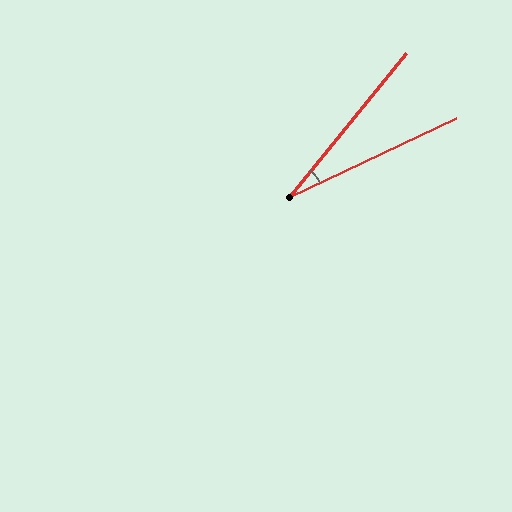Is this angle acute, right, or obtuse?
It is acute.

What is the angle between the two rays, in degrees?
Approximately 25 degrees.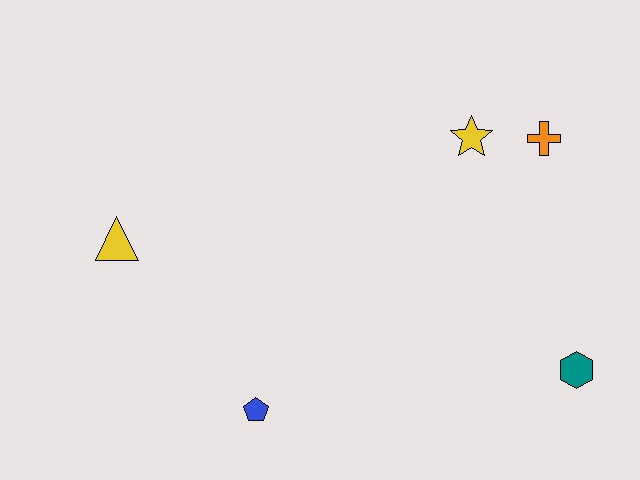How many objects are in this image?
There are 5 objects.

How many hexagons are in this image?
There is 1 hexagon.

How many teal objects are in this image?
There is 1 teal object.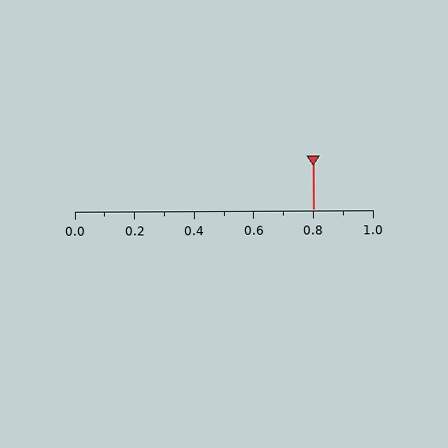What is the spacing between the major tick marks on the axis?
The major ticks are spaced 0.2 apart.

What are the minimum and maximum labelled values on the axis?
The axis runs from 0.0 to 1.0.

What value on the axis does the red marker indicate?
The marker indicates approximately 0.8.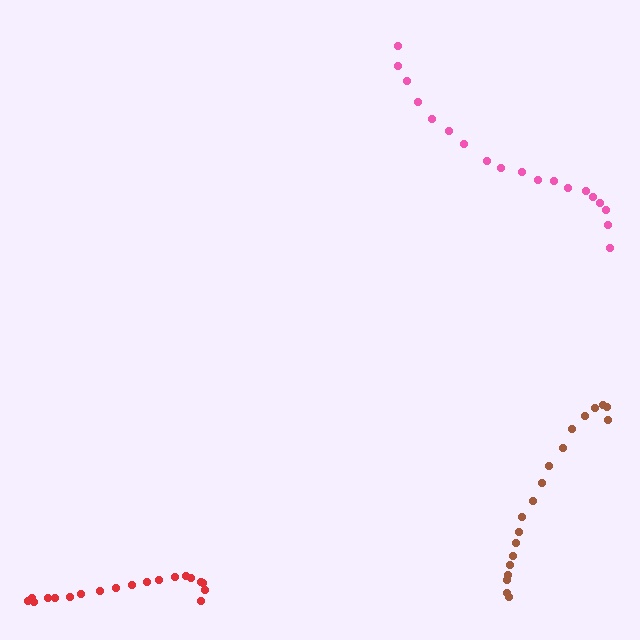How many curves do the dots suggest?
There are 3 distinct paths.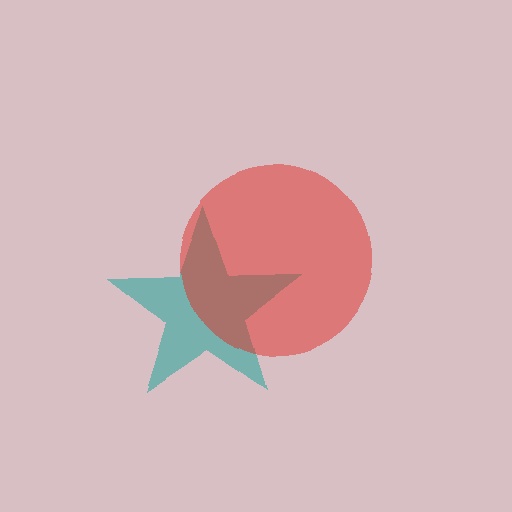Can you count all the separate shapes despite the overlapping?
Yes, there are 2 separate shapes.